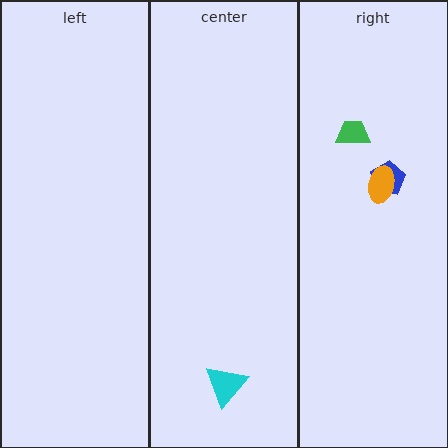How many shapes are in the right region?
3.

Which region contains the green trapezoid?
The right region.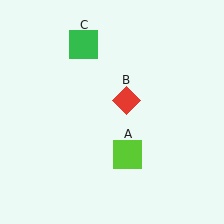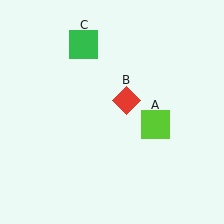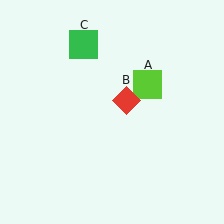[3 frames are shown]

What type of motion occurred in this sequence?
The lime square (object A) rotated counterclockwise around the center of the scene.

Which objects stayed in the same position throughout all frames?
Red diamond (object B) and green square (object C) remained stationary.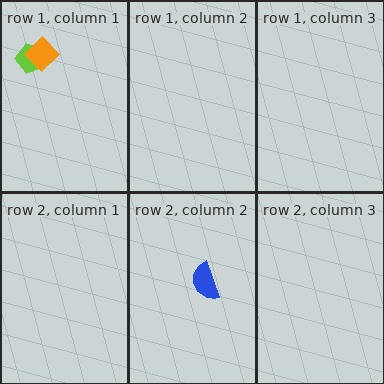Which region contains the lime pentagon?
The row 1, column 1 region.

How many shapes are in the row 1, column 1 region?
2.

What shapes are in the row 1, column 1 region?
The lime pentagon, the orange diamond.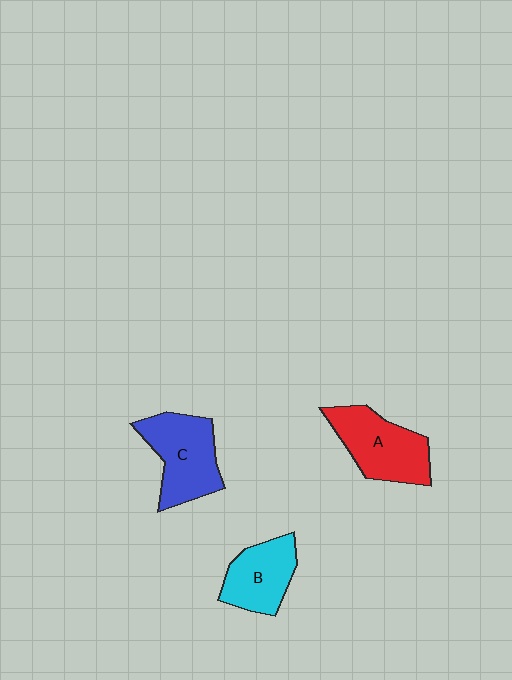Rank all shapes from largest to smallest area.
From largest to smallest: C (blue), A (red), B (cyan).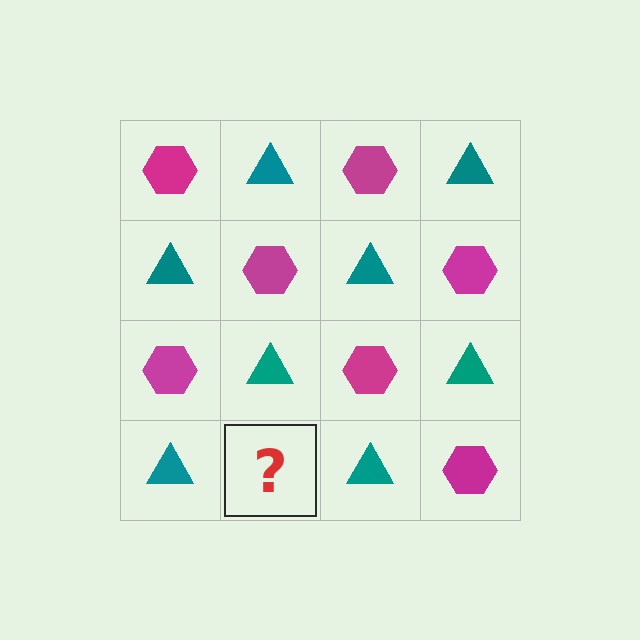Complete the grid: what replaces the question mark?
The question mark should be replaced with a magenta hexagon.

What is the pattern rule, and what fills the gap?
The rule is that it alternates magenta hexagon and teal triangle in a checkerboard pattern. The gap should be filled with a magenta hexagon.